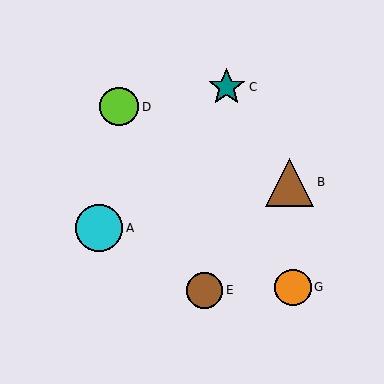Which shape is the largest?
The brown triangle (labeled B) is the largest.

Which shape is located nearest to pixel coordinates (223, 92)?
The teal star (labeled C) at (227, 87) is nearest to that location.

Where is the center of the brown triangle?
The center of the brown triangle is at (290, 182).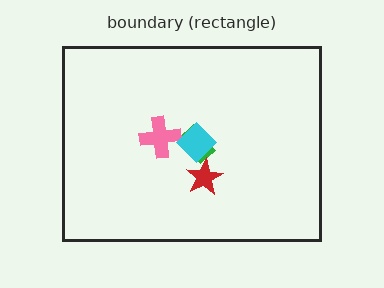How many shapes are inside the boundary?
4 inside, 0 outside.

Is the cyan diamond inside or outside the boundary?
Inside.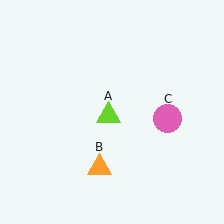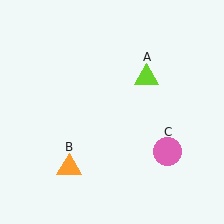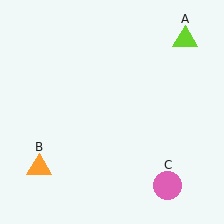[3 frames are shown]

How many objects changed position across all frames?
3 objects changed position: lime triangle (object A), orange triangle (object B), pink circle (object C).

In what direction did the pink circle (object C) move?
The pink circle (object C) moved down.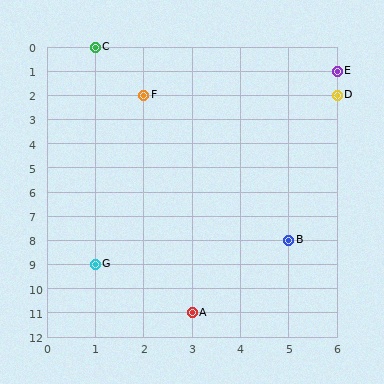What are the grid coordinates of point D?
Point D is at grid coordinates (6, 2).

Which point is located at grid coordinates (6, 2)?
Point D is at (6, 2).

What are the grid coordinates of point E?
Point E is at grid coordinates (6, 1).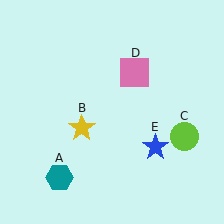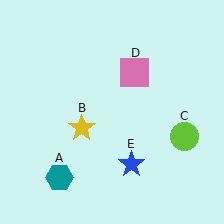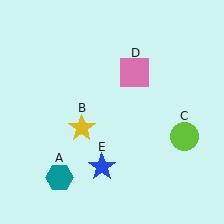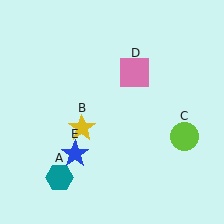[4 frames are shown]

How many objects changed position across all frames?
1 object changed position: blue star (object E).